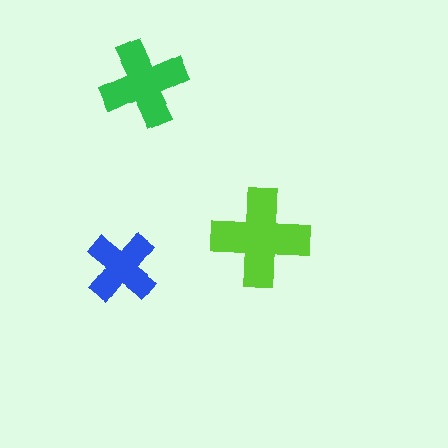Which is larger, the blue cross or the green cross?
The green one.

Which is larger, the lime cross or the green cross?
The lime one.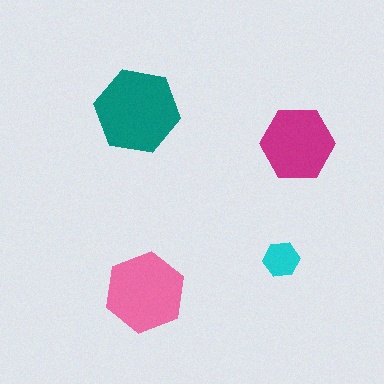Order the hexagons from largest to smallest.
the teal one, the pink one, the magenta one, the cyan one.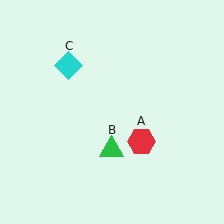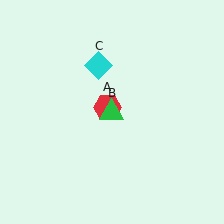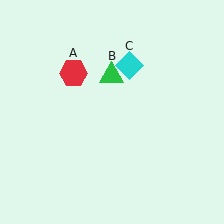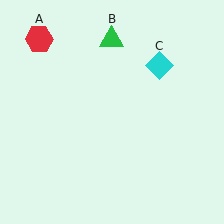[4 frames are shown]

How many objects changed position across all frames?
3 objects changed position: red hexagon (object A), green triangle (object B), cyan diamond (object C).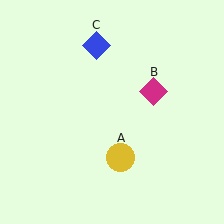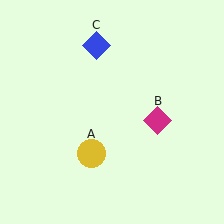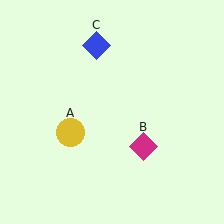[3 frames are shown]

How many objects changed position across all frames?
2 objects changed position: yellow circle (object A), magenta diamond (object B).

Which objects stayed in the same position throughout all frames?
Blue diamond (object C) remained stationary.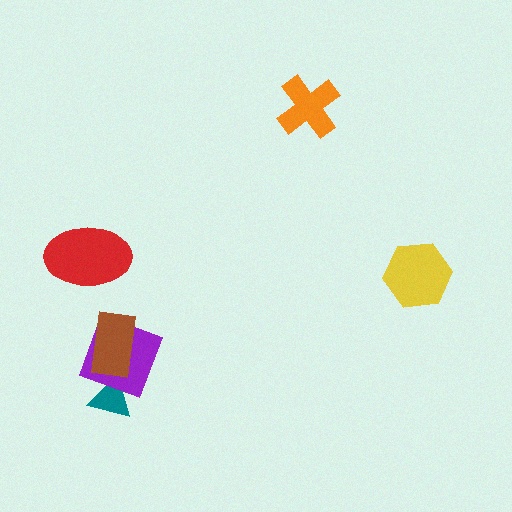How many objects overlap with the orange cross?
0 objects overlap with the orange cross.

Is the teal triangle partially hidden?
Yes, it is partially covered by another shape.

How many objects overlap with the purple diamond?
2 objects overlap with the purple diamond.